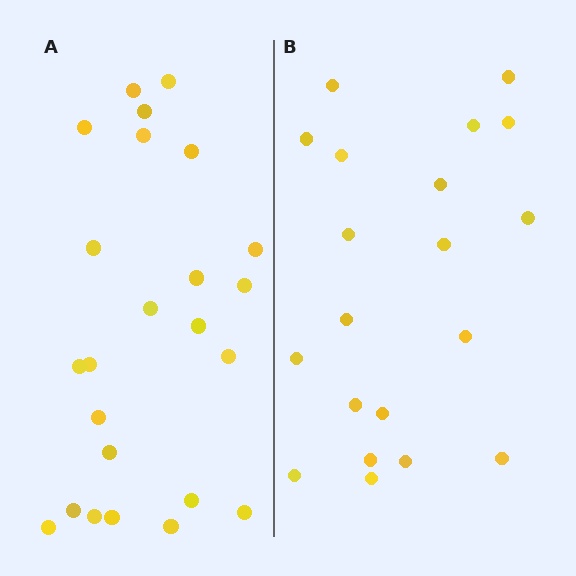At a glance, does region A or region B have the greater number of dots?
Region A (the left region) has more dots.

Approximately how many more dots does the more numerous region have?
Region A has about 4 more dots than region B.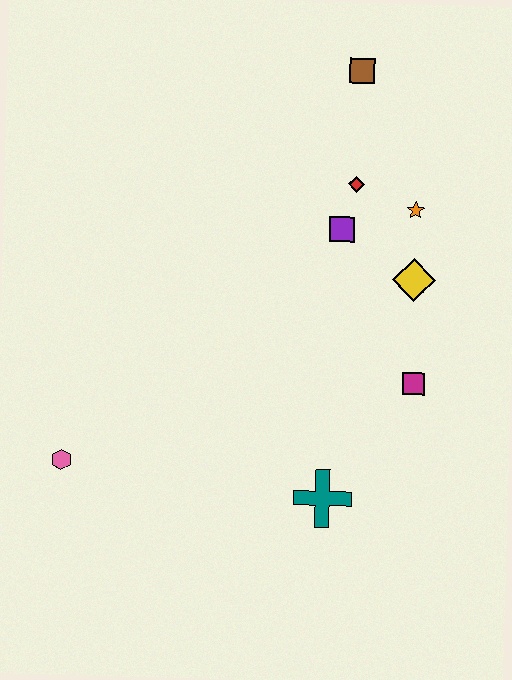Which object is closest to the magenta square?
The yellow diamond is closest to the magenta square.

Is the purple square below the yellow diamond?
No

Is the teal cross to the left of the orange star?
Yes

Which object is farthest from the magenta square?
The pink hexagon is farthest from the magenta square.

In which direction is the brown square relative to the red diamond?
The brown square is above the red diamond.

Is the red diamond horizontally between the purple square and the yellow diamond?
Yes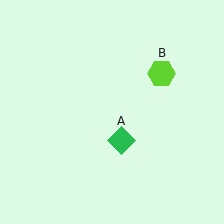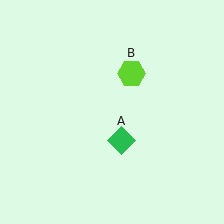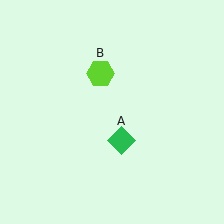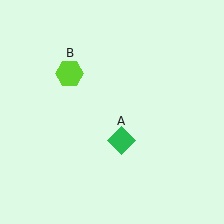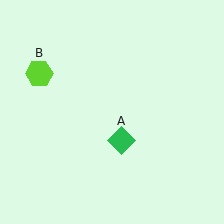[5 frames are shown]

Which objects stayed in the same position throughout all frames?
Green diamond (object A) remained stationary.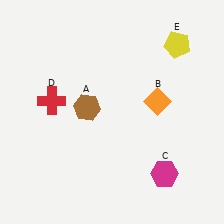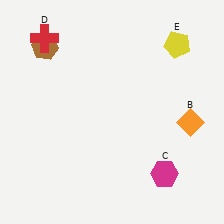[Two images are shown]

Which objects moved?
The objects that moved are: the brown hexagon (A), the orange diamond (B), the red cross (D).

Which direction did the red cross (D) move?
The red cross (D) moved up.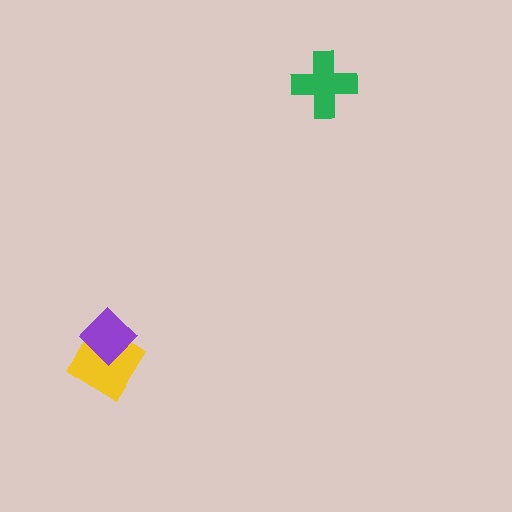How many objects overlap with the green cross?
0 objects overlap with the green cross.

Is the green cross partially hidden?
No, no other shape covers it.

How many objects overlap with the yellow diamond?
1 object overlaps with the yellow diamond.